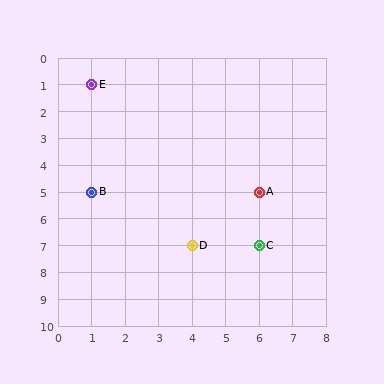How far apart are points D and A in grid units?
Points D and A are 2 columns and 2 rows apart (about 2.8 grid units diagonally).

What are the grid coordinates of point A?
Point A is at grid coordinates (6, 5).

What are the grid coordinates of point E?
Point E is at grid coordinates (1, 1).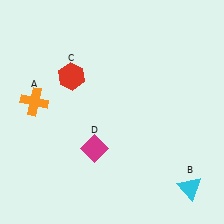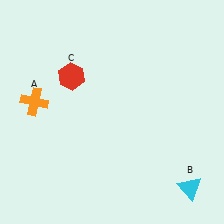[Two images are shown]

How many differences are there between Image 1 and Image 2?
There is 1 difference between the two images.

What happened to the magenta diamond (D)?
The magenta diamond (D) was removed in Image 2. It was in the bottom-left area of Image 1.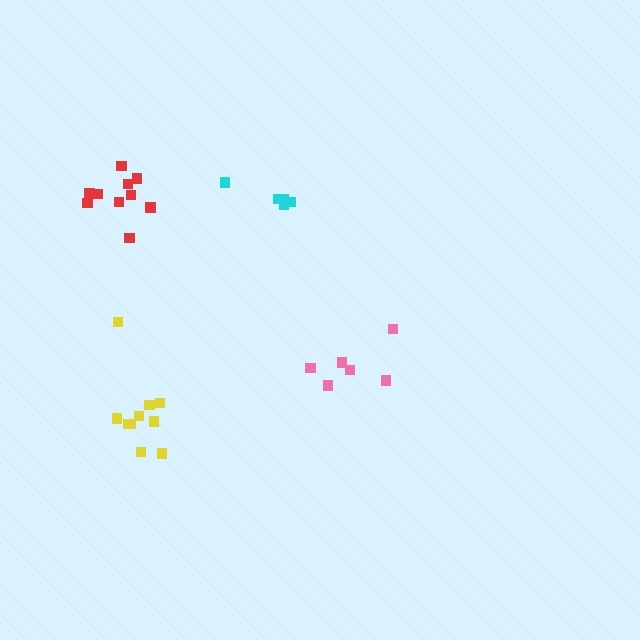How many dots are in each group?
Group 1: 6 dots, Group 2: 5 dots, Group 3: 10 dots, Group 4: 11 dots (32 total).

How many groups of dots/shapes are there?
There are 4 groups.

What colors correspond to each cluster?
The clusters are colored: pink, cyan, red, yellow.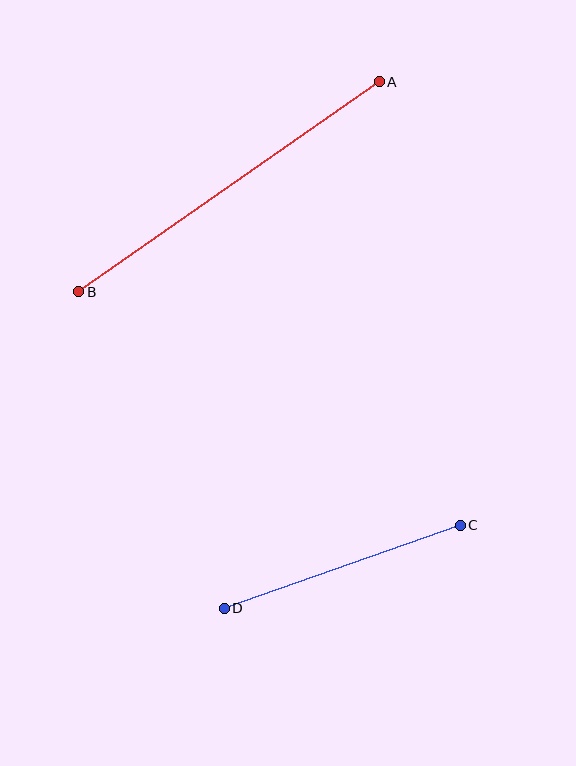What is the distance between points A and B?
The distance is approximately 367 pixels.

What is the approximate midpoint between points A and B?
The midpoint is at approximately (229, 187) pixels.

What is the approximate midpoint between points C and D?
The midpoint is at approximately (342, 567) pixels.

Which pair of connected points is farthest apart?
Points A and B are farthest apart.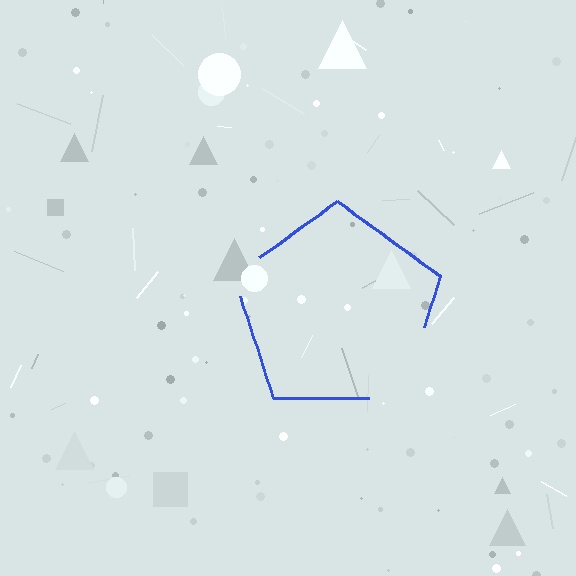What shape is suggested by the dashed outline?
The dashed outline suggests a pentagon.